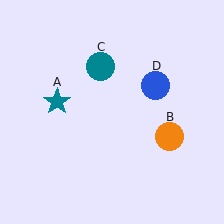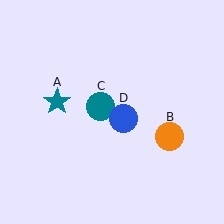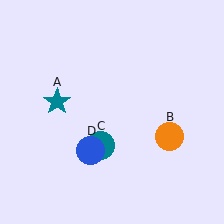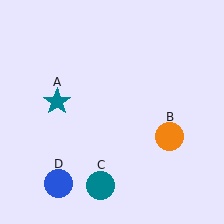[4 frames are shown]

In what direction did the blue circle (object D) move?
The blue circle (object D) moved down and to the left.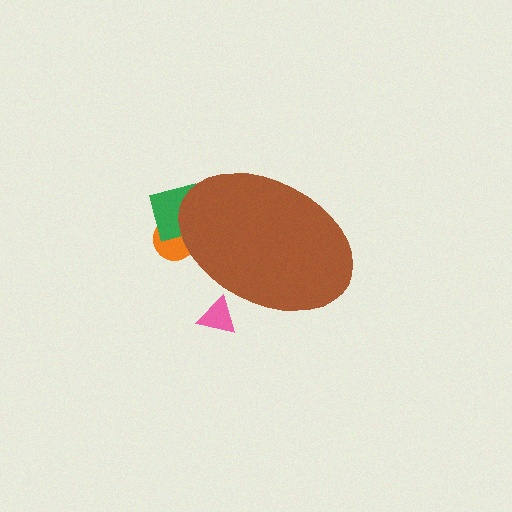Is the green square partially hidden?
Yes, the green square is partially hidden behind the brown ellipse.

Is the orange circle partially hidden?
Yes, the orange circle is partially hidden behind the brown ellipse.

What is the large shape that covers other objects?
A brown ellipse.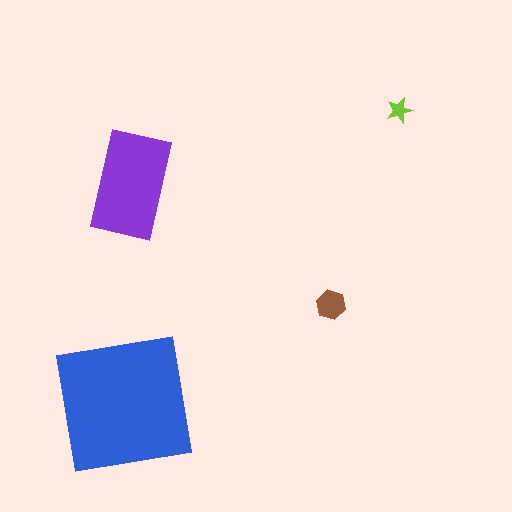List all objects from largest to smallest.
The blue square, the purple rectangle, the brown hexagon, the lime star.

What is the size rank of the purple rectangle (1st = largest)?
2nd.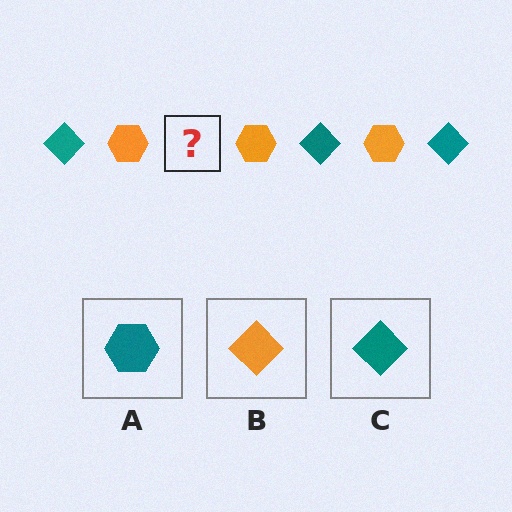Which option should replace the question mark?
Option C.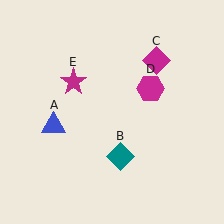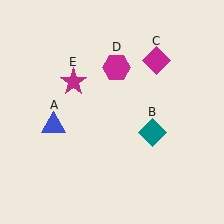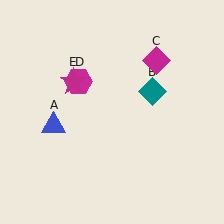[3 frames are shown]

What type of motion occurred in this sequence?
The teal diamond (object B), magenta hexagon (object D) rotated counterclockwise around the center of the scene.